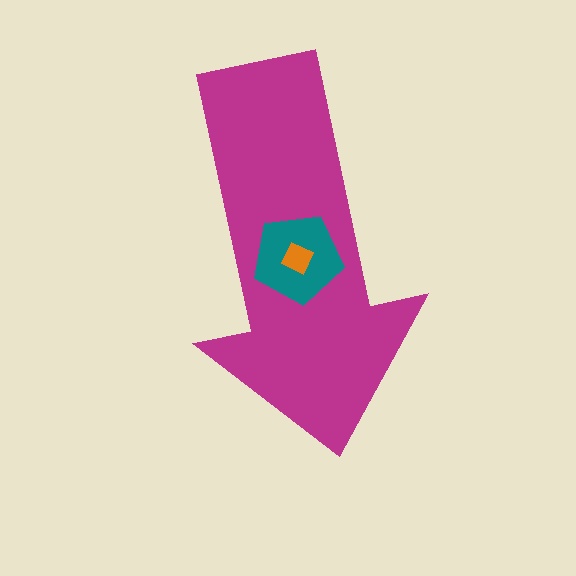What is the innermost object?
The orange square.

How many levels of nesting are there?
3.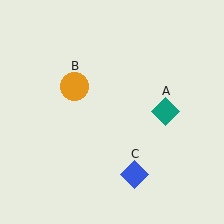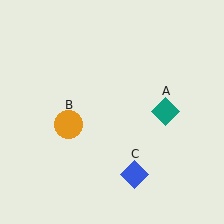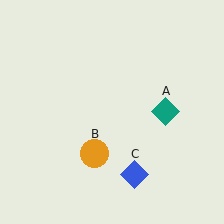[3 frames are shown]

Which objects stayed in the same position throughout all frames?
Teal diamond (object A) and blue diamond (object C) remained stationary.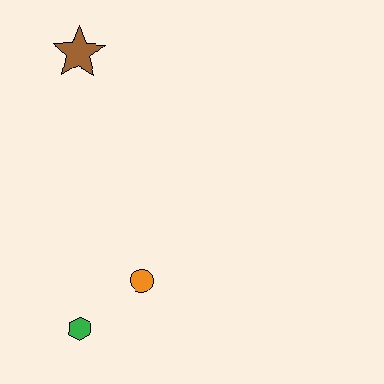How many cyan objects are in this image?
There are no cyan objects.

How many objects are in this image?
There are 3 objects.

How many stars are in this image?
There is 1 star.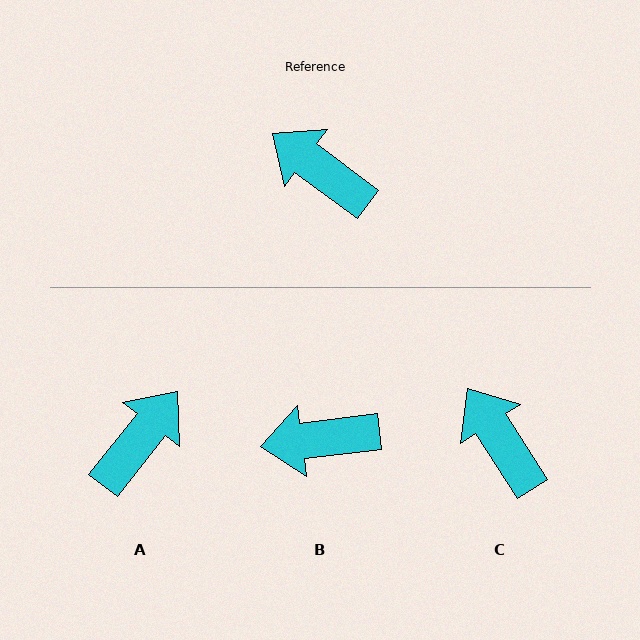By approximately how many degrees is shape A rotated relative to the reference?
Approximately 92 degrees clockwise.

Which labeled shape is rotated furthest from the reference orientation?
A, about 92 degrees away.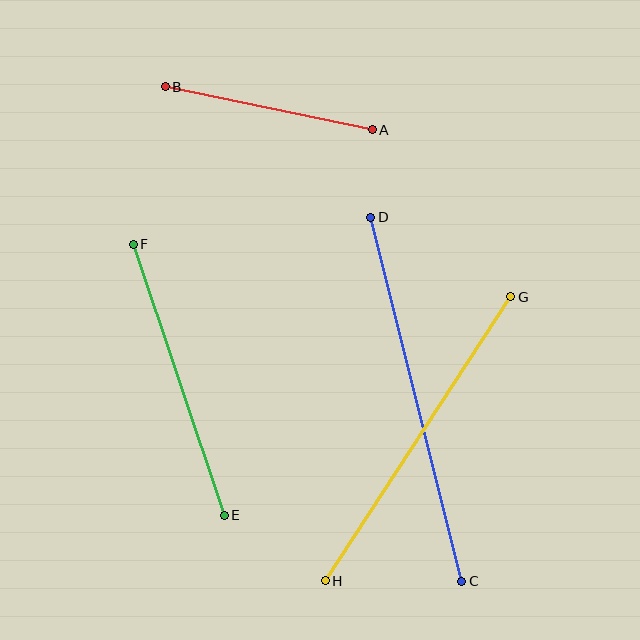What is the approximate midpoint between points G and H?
The midpoint is at approximately (418, 439) pixels.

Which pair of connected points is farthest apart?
Points C and D are farthest apart.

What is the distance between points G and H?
The distance is approximately 339 pixels.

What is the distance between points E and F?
The distance is approximately 286 pixels.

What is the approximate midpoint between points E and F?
The midpoint is at approximately (179, 380) pixels.